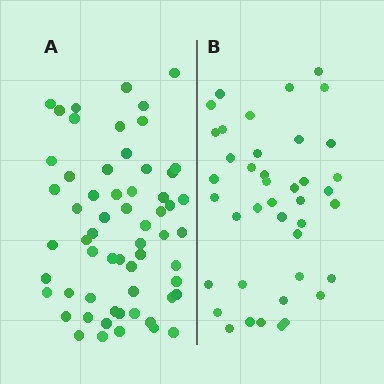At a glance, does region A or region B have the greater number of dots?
Region A (the left region) has more dots.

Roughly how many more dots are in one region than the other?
Region A has approximately 20 more dots than region B.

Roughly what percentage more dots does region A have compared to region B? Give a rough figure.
About 45% more.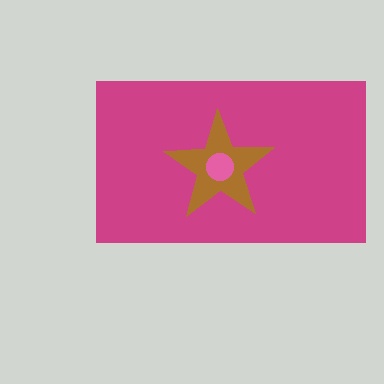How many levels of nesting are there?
3.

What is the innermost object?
The pink circle.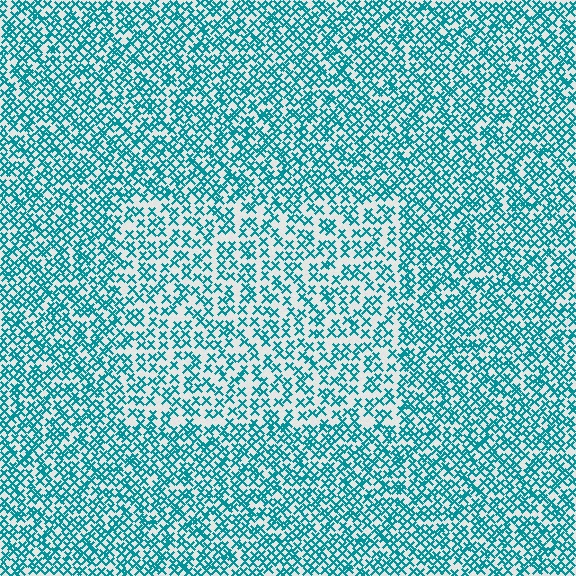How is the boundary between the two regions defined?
The boundary is defined by a change in element density (approximately 1.6x ratio). All elements are the same color, size, and shape.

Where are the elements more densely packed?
The elements are more densely packed outside the rectangle boundary.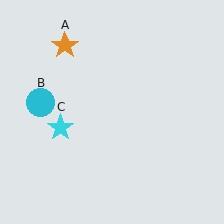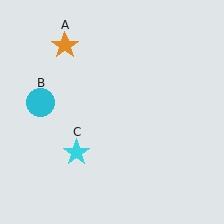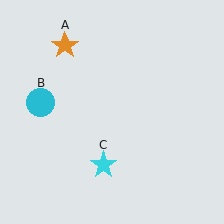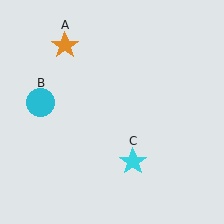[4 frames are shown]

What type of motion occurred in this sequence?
The cyan star (object C) rotated counterclockwise around the center of the scene.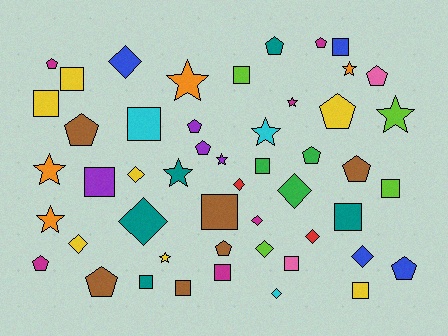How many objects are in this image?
There are 50 objects.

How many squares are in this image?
There are 15 squares.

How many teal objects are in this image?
There are 5 teal objects.